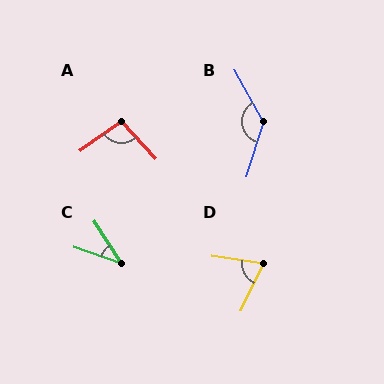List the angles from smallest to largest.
C (38°), D (72°), A (97°), B (134°).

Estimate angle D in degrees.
Approximately 72 degrees.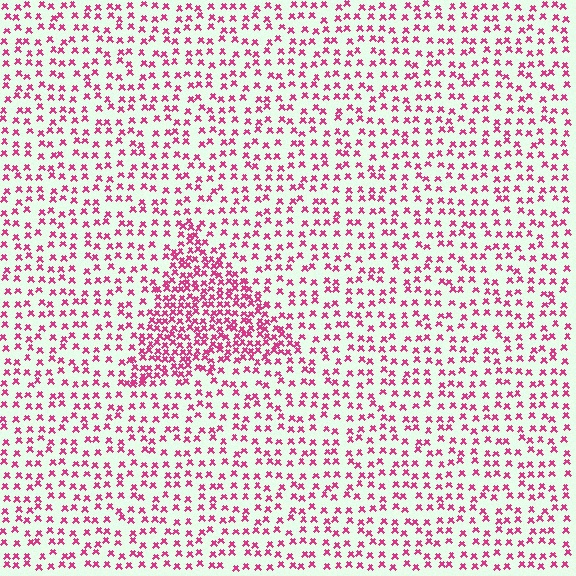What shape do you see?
I see a triangle.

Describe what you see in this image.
The image contains small magenta elements arranged at two different densities. A triangle-shaped region is visible where the elements are more densely packed than the surrounding area.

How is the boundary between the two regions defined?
The boundary is defined by a change in element density (approximately 2.2x ratio). All elements are the same color, size, and shape.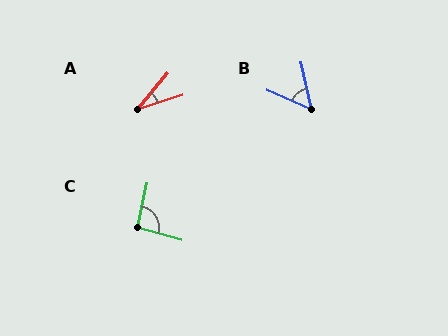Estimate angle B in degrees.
Approximately 54 degrees.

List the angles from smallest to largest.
A (33°), B (54°), C (94°).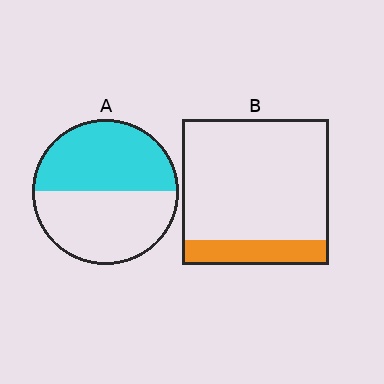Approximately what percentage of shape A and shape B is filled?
A is approximately 50% and B is approximately 15%.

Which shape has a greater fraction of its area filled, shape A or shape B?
Shape A.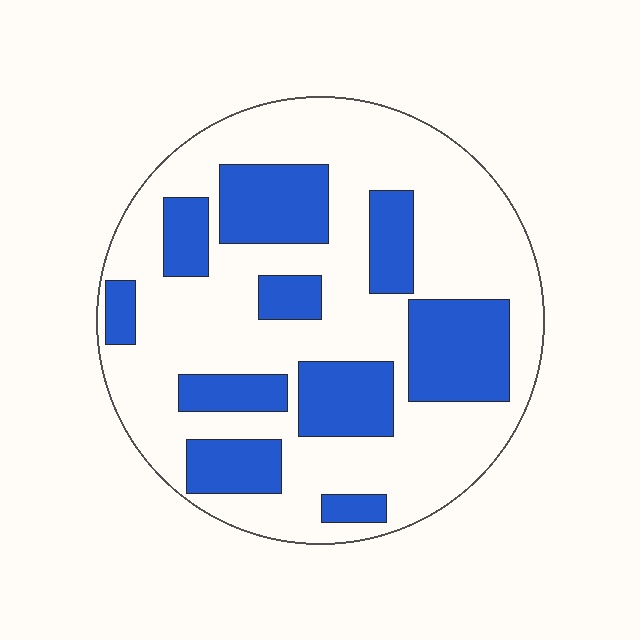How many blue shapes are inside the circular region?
10.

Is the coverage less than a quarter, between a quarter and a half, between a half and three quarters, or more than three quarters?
Between a quarter and a half.